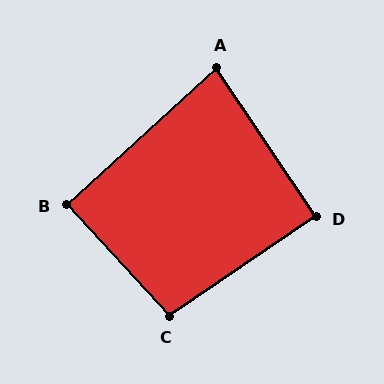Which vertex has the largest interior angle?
C, at approximately 98 degrees.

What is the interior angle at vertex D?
Approximately 90 degrees (approximately right).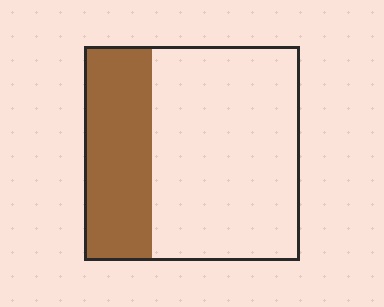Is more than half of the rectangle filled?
No.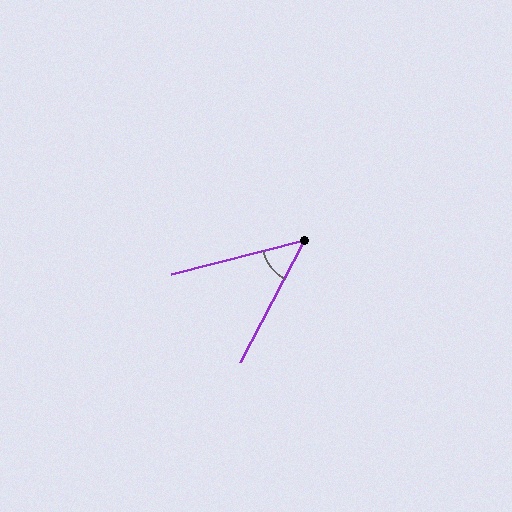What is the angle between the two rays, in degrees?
Approximately 48 degrees.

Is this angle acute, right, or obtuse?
It is acute.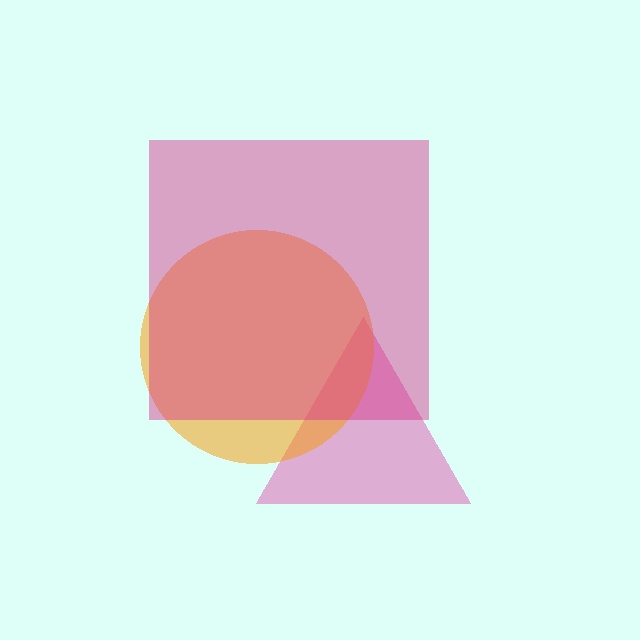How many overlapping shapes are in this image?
There are 3 overlapping shapes in the image.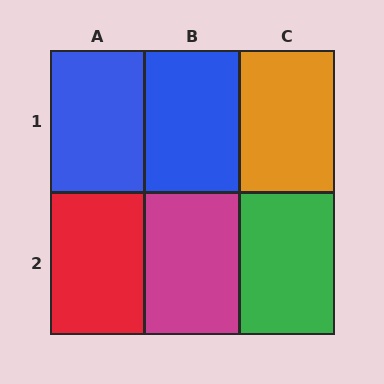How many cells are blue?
2 cells are blue.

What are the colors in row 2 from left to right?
Red, magenta, green.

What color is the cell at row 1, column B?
Blue.